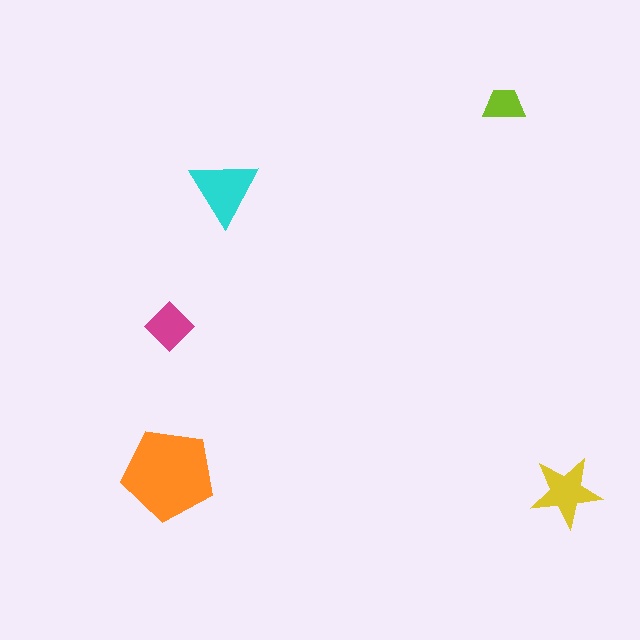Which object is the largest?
The orange pentagon.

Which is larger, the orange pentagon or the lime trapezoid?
The orange pentagon.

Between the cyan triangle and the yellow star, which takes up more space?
The cyan triangle.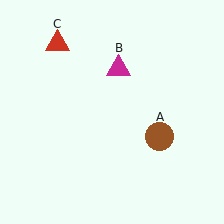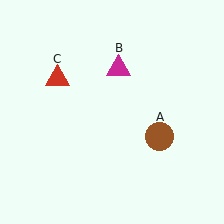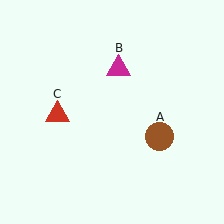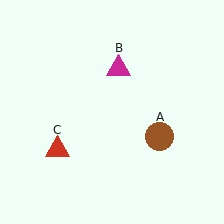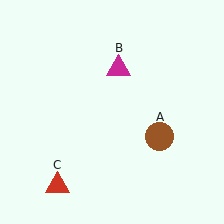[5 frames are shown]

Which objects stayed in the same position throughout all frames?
Brown circle (object A) and magenta triangle (object B) remained stationary.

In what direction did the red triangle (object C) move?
The red triangle (object C) moved down.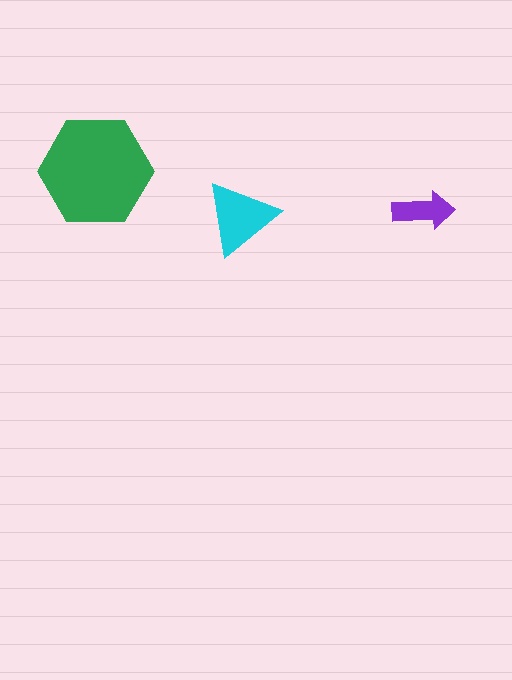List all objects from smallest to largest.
The purple arrow, the cyan triangle, the green hexagon.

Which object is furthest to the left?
The green hexagon is leftmost.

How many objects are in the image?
There are 3 objects in the image.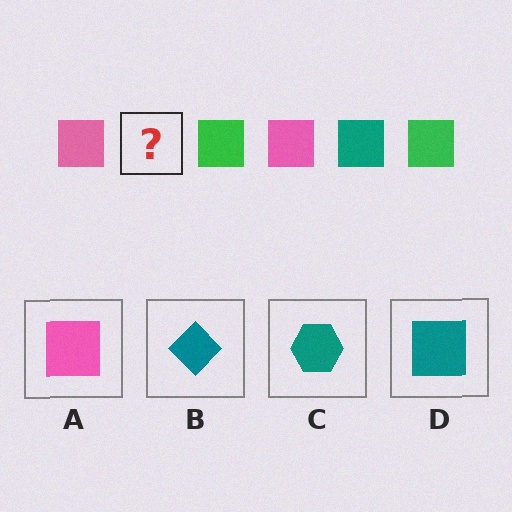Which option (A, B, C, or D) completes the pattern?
D.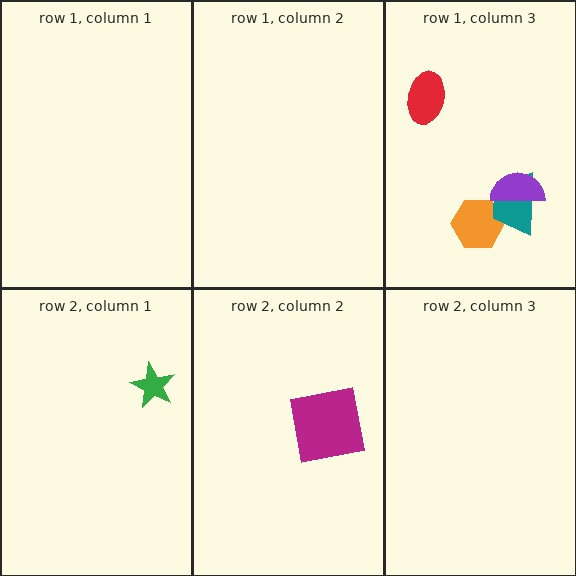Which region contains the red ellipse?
The row 1, column 3 region.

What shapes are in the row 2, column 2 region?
The magenta square.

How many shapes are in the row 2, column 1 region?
1.